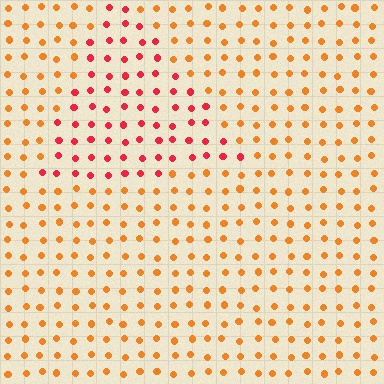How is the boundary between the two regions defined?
The boundary is defined purely by a slight shift in hue (about 37 degrees). Spacing, size, and orientation are identical on both sides.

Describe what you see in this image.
The image is filled with small orange elements in a uniform arrangement. A triangle-shaped region is visible where the elements are tinted to a slightly different hue, forming a subtle color boundary.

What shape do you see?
I see a triangle.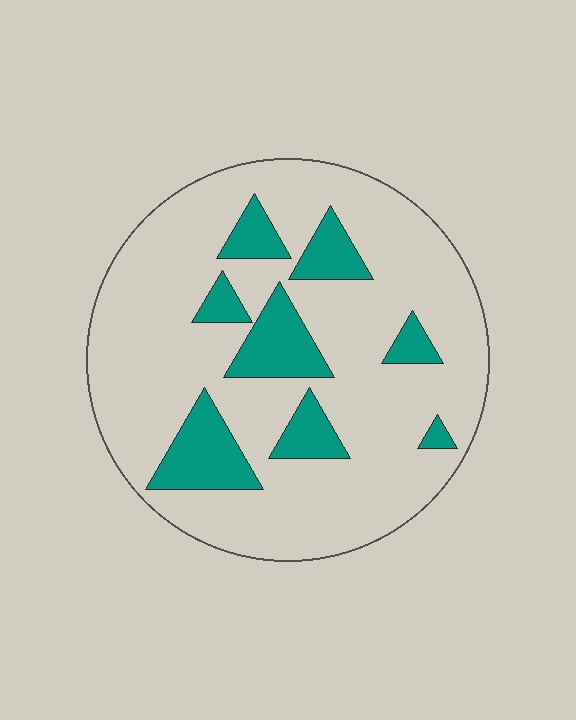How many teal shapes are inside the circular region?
8.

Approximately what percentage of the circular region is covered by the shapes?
Approximately 20%.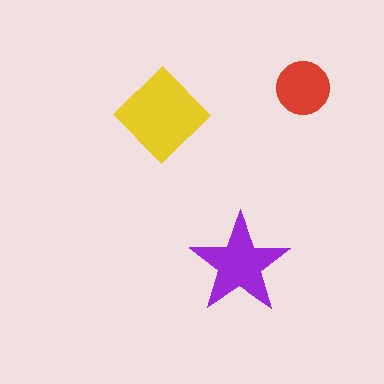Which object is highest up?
The red circle is topmost.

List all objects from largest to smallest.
The yellow diamond, the purple star, the red circle.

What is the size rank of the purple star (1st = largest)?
2nd.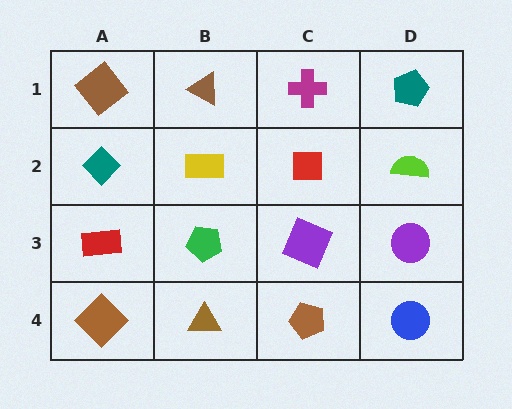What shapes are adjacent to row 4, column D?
A purple circle (row 3, column D), a brown pentagon (row 4, column C).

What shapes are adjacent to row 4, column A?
A red rectangle (row 3, column A), a brown triangle (row 4, column B).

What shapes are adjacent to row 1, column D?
A lime semicircle (row 2, column D), a magenta cross (row 1, column C).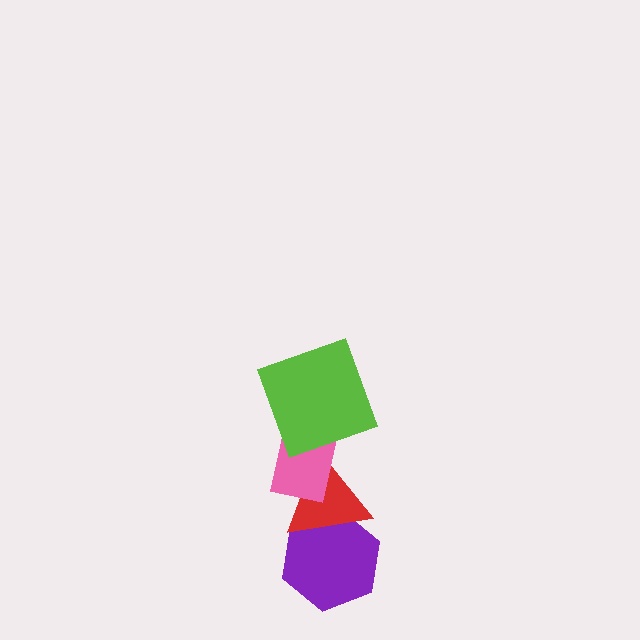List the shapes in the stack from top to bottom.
From top to bottom: the lime square, the pink rectangle, the red triangle, the purple hexagon.